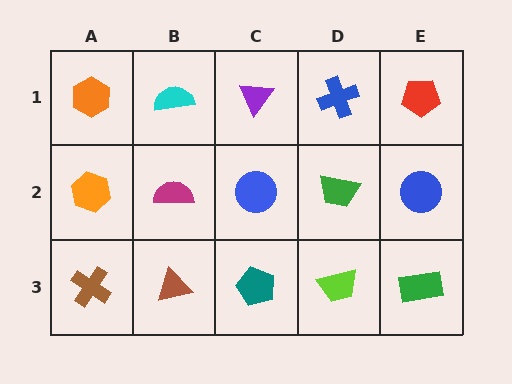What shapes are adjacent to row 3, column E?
A blue circle (row 2, column E), a lime trapezoid (row 3, column D).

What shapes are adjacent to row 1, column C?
A blue circle (row 2, column C), a cyan semicircle (row 1, column B), a blue cross (row 1, column D).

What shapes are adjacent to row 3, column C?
A blue circle (row 2, column C), a brown triangle (row 3, column B), a lime trapezoid (row 3, column D).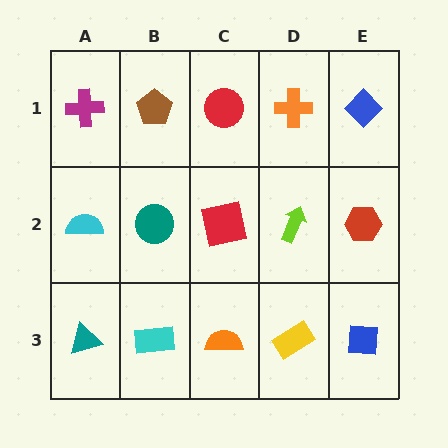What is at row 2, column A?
A cyan semicircle.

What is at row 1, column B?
A brown pentagon.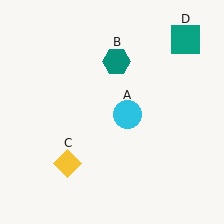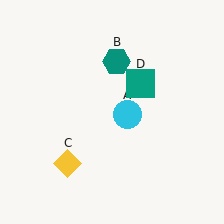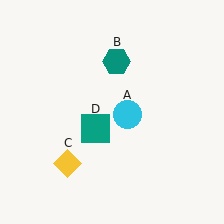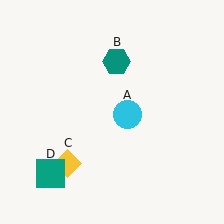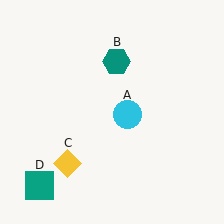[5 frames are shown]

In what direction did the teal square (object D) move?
The teal square (object D) moved down and to the left.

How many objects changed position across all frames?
1 object changed position: teal square (object D).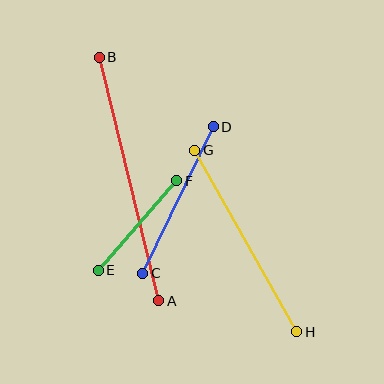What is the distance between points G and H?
The distance is approximately 209 pixels.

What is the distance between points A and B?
The distance is approximately 251 pixels.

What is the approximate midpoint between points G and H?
The midpoint is at approximately (246, 241) pixels.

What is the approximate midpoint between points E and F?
The midpoint is at approximately (138, 226) pixels.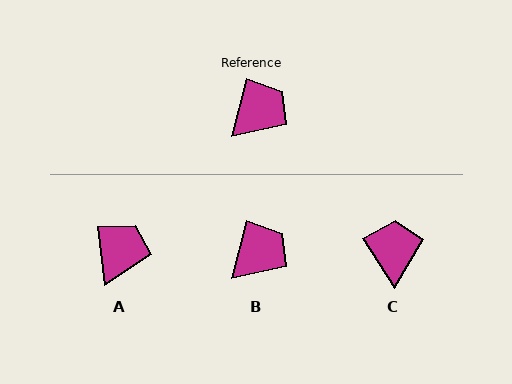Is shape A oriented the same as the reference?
No, it is off by about 21 degrees.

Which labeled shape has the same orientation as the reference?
B.